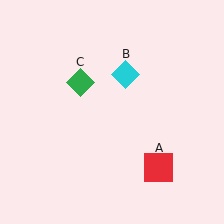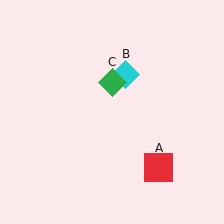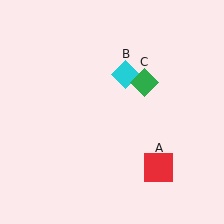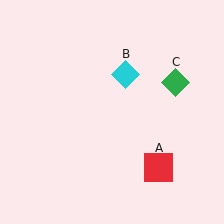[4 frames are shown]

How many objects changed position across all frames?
1 object changed position: green diamond (object C).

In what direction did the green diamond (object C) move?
The green diamond (object C) moved right.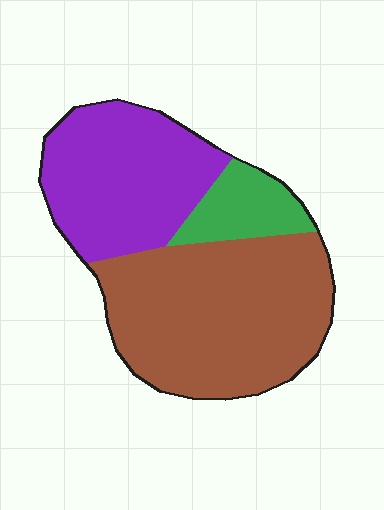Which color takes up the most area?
Brown, at roughly 50%.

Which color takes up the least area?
Green, at roughly 10%.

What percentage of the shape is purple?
Purple takes up about three eighths (3/8) of the shape.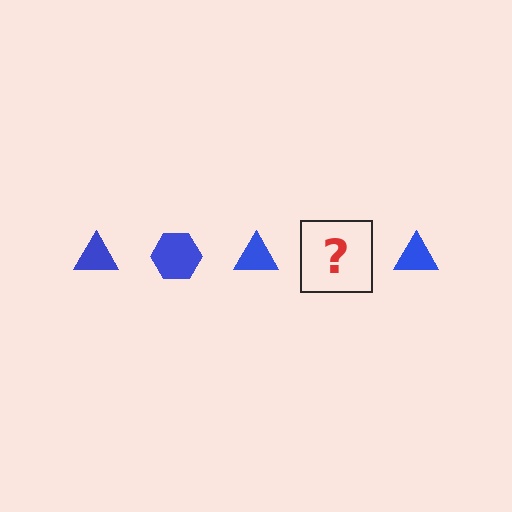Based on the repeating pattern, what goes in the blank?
The blank should be a blue hexagon.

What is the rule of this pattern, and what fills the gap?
The rule is that the pattern cycles through triangle, hexagon shapes in blue. The gap should be filled with a blue hexagon.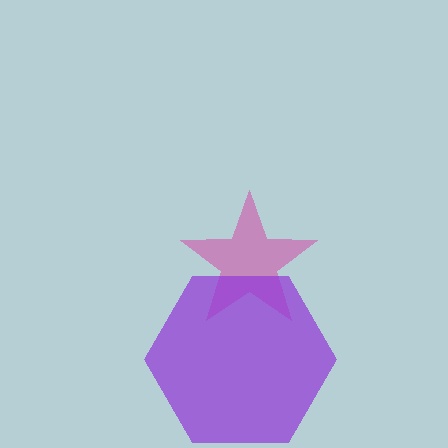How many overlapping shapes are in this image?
There are 2 overlapping shapes in the image.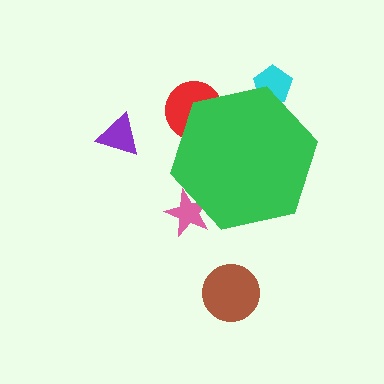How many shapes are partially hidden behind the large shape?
3 shapes are partially hidden.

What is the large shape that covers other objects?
A green hexagon.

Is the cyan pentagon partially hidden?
Yes, the cyan pentagon is partially hidden behind the green hexagon.